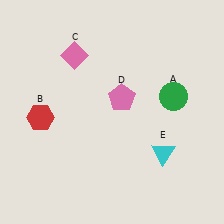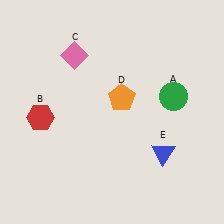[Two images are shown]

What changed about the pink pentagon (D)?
In Image 1, D is pink. In Image 2, it changed to orange.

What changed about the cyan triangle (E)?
In Image 1, E is cyan. In Image 2, it changed to blue.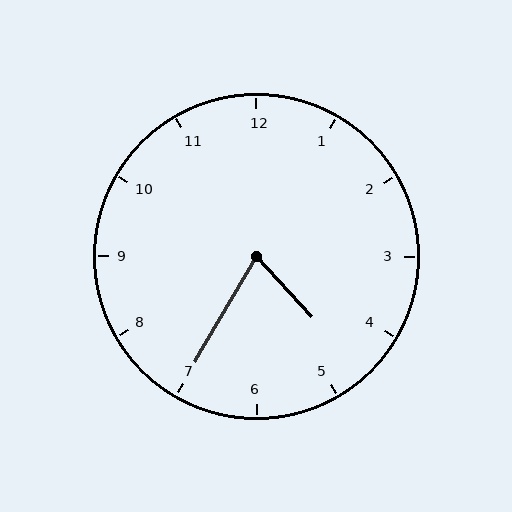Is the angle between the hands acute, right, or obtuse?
It is acute.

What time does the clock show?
4:35.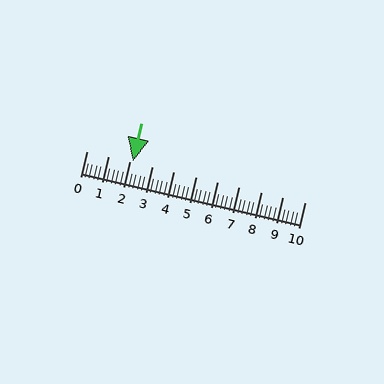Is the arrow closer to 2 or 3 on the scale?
The arrow is closer to 2.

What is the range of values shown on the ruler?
The ruler shows values from 0 to 10.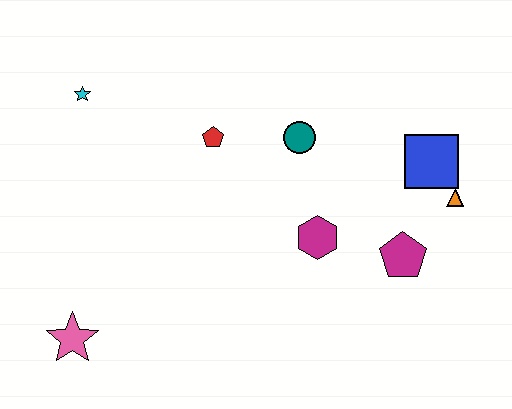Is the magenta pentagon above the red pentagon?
No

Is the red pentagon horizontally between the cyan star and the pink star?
No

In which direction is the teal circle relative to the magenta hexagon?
The teal circle is above the magenta hexagon.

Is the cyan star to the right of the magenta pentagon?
No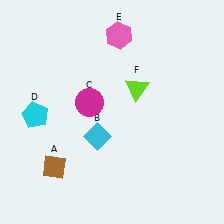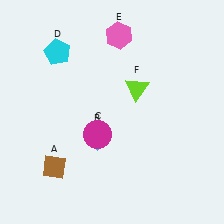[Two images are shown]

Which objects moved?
The objects that moved are: the magenta circle (C), the cyan pentagon (D).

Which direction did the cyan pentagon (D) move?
The cyan pentagon (D) moved up.